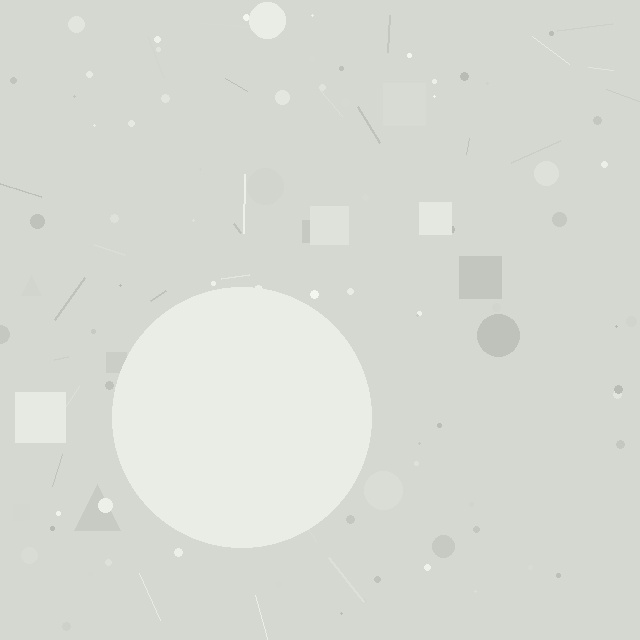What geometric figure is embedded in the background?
A circle is embedded in the background.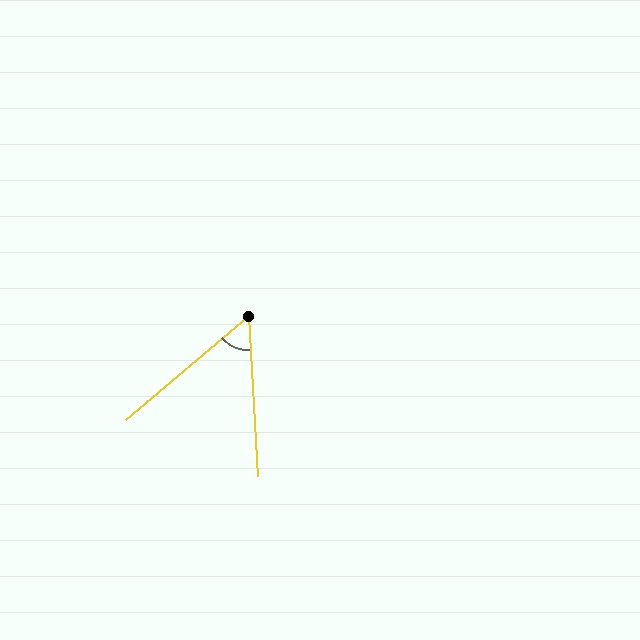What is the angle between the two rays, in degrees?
Approximately 53 degrees.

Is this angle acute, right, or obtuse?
It is acute.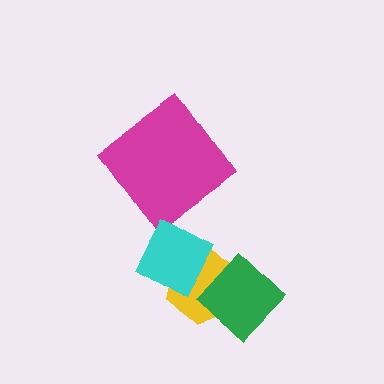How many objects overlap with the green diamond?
1 object overlaps with the green diamond.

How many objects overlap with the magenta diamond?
0 objects overlap with the magenta diamond.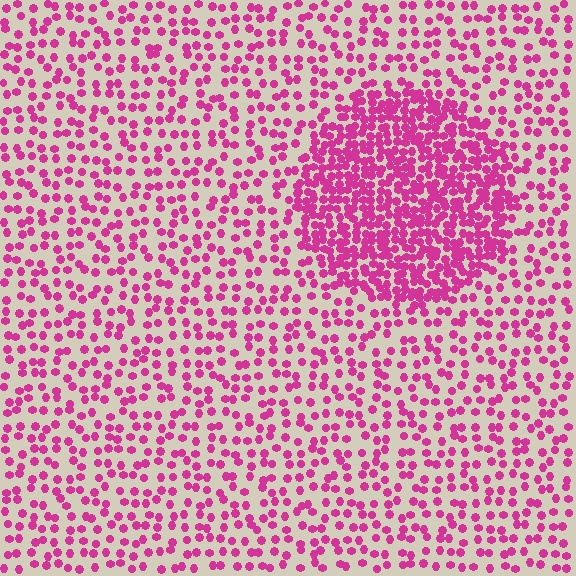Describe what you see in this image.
The image contains small magenta elements arranged at two different densities. A circle-shaped region is visible where the elements are more densely packed than the surrounding area.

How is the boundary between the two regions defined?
The boundary is defined by a change in element density (approximately 2.4x ratio). All elements are the same color, size, and shape.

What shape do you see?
I see a circle.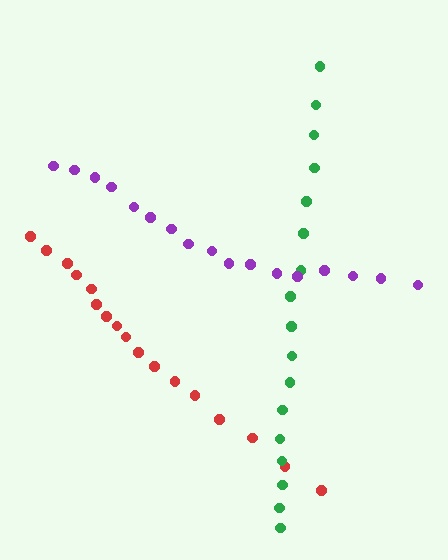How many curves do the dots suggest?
There are 3 distinct paths.